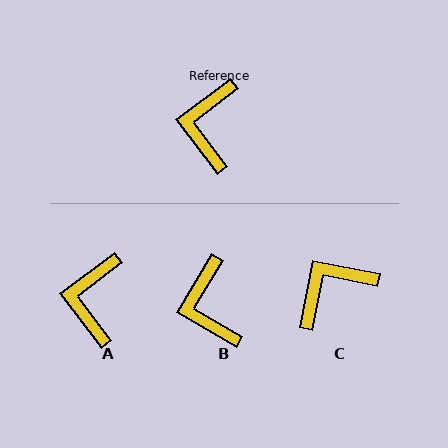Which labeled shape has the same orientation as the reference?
A.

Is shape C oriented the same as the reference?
No, it is off by about 48 degrees.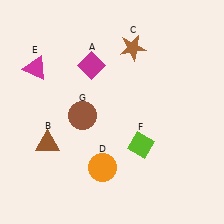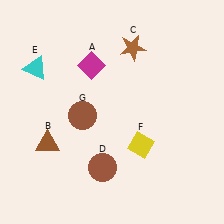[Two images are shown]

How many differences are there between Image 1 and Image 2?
There are 3 differences between the two images.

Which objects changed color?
D changed from orange to brown. E changed from magenta to cyan. F changed from lime to yellow.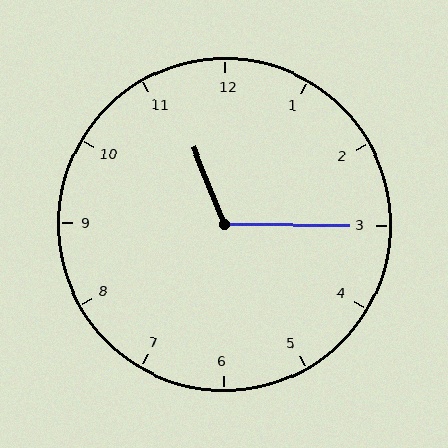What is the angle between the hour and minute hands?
Approximately 112 degrees.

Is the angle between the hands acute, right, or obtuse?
It is obtuse.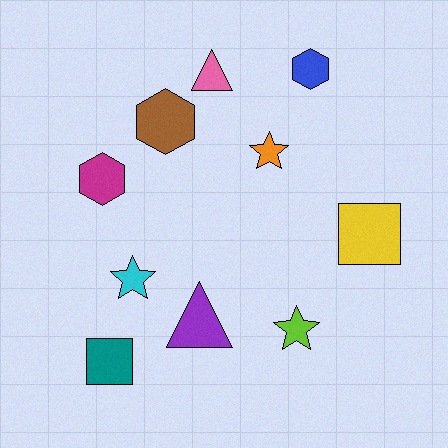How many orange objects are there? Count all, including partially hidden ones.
There is 1 orange object.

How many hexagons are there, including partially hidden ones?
There are 3 hexagons.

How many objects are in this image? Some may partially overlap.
There are 10 objects.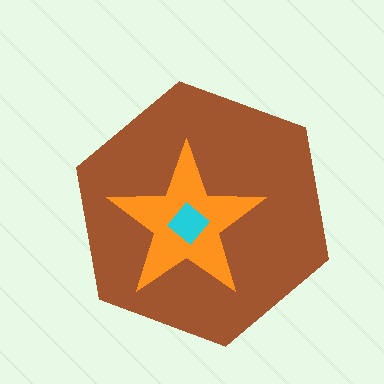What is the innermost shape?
The cyan diamond.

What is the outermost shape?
The brown hexagon.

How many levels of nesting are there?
3.